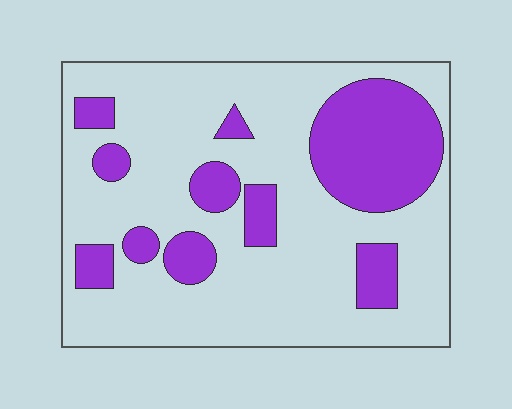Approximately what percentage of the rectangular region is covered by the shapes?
Approximately 25%.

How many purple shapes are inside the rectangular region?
10.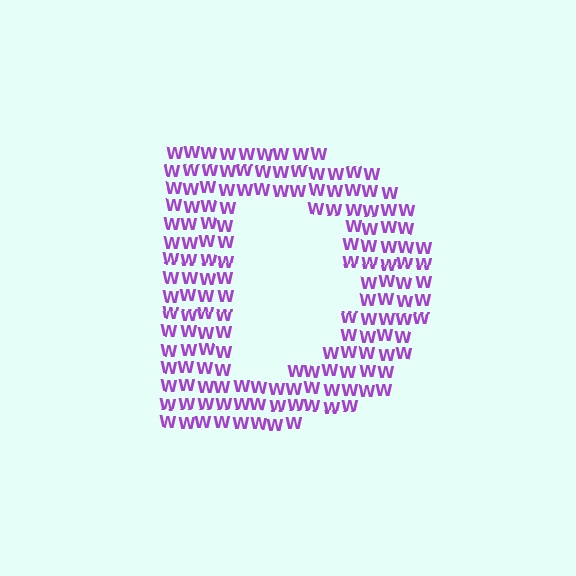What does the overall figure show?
The overall figure shows the letter D.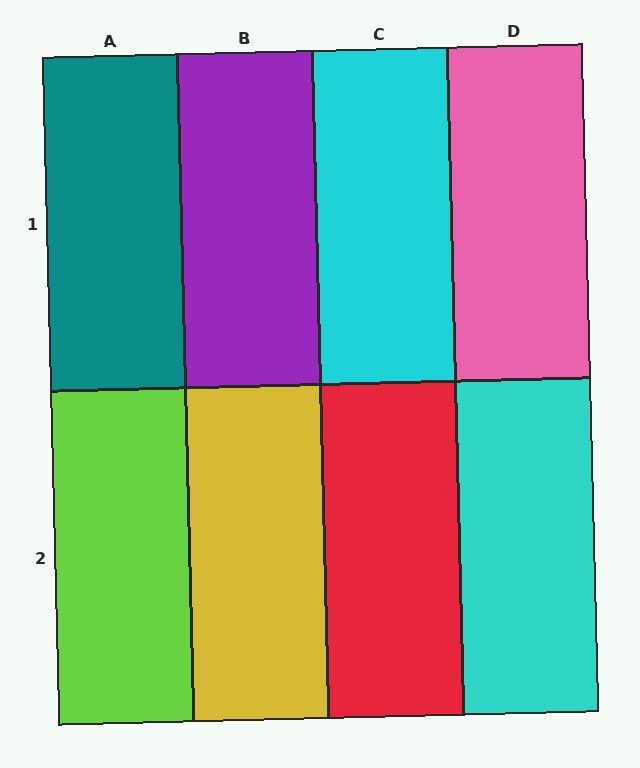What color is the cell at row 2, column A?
Lime.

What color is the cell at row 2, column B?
Yellow.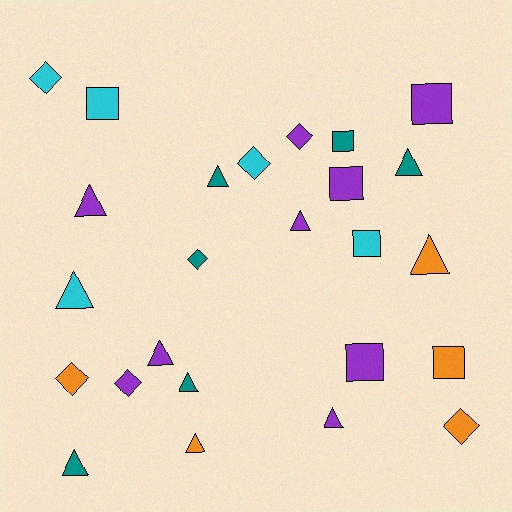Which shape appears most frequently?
Triangle, with 11 objects.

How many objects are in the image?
There are 25 objects.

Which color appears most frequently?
Purple, with 9 objects.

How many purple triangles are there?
There are 4 purple triangles.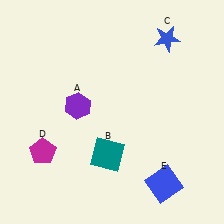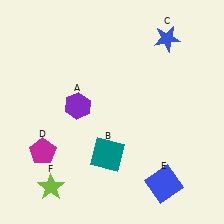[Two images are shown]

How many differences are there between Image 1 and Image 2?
There is 1 difference between the two images.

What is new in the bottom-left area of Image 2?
A lime star (F) was added in the bottom-left area of Image 2.